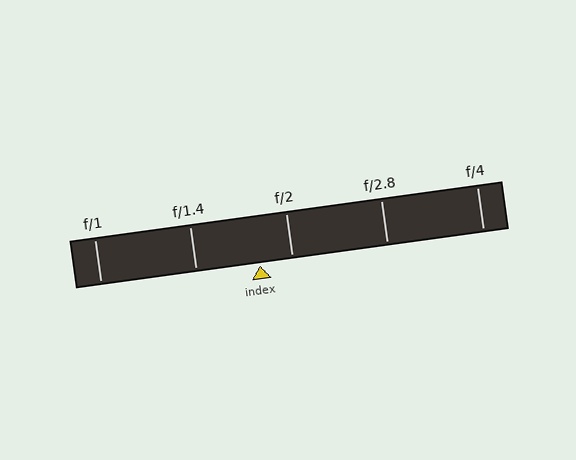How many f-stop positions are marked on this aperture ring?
There are 5 f-stop positions marked.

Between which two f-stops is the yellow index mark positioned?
The index mark is between f/1.4 and f/2.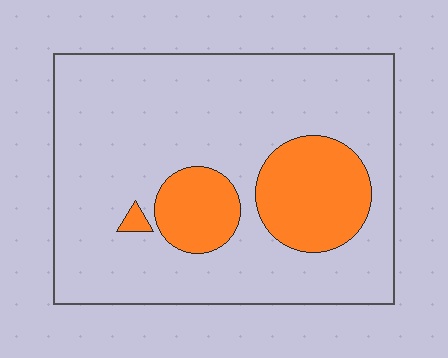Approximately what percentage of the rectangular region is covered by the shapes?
Approximately 20%.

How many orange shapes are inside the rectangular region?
3.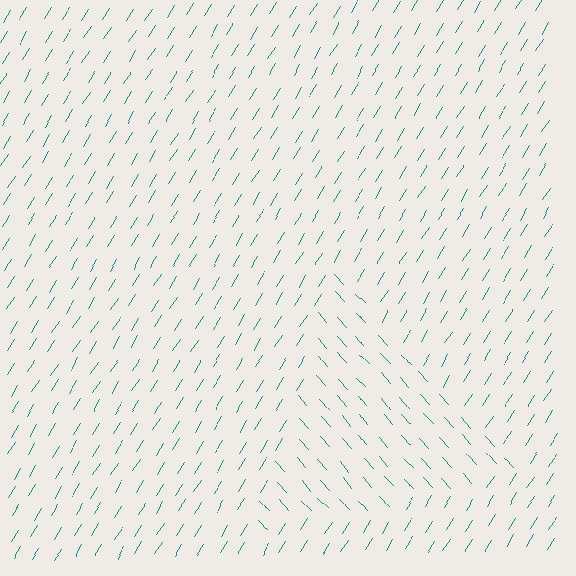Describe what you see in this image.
The image is filled with small teal line segments. A triangle region in the image has lines oriented differently from the surrounding lines, creating a visible texture boundary.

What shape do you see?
I see a triangle.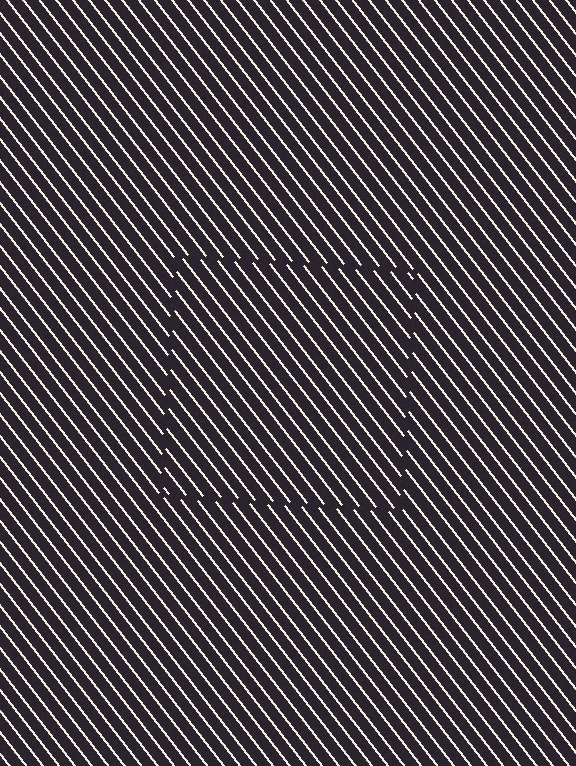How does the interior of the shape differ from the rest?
The interior of the shape contains the same grating, shifted by half a period — the contour is defined by the phase discontinuity where line-ends from the inner and outer gratings abut.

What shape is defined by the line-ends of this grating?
An illusory square. The interior of the shape contains the same grating, shifted by half a period — the contour is defined by the phase discontinuity where line-ends from the inner and outer gratings abut.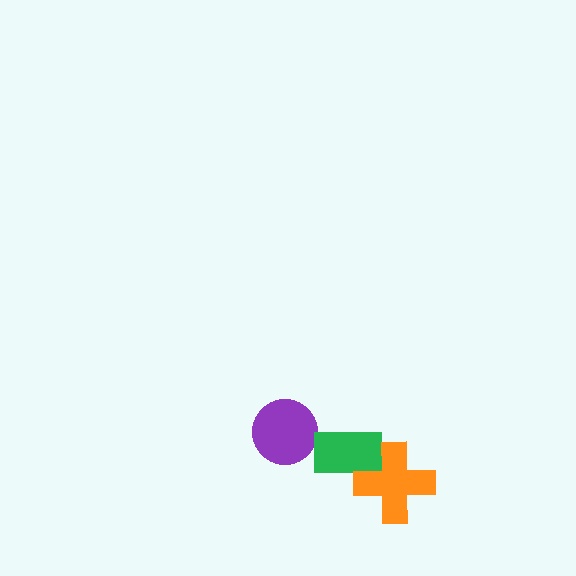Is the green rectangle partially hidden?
Yes, it is partially covered by another shape.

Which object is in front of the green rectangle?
The orange cross is in front of the green rectangle.